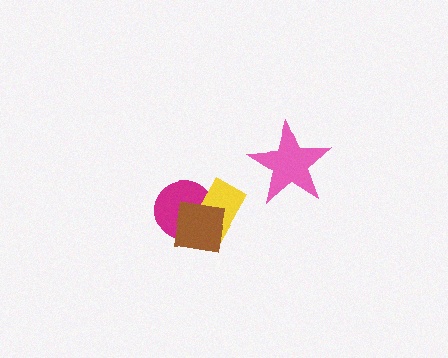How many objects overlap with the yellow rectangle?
2 objects overlap with the yellow rectangle.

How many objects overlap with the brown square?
2 objects overlap with the brown square.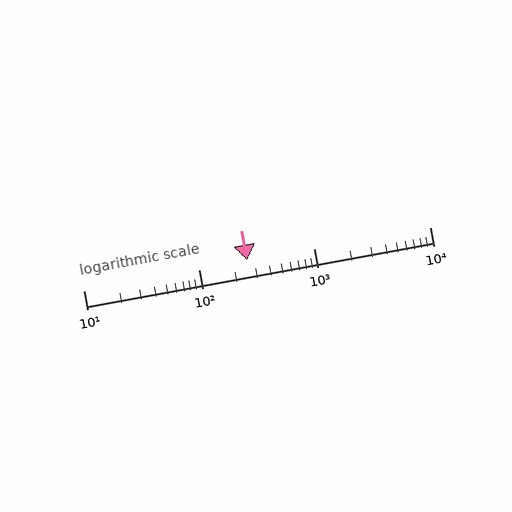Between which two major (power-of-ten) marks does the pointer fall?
The pointer is between 100 and 1000.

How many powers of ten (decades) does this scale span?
The scale spans 3 decades, from 10 to 10000.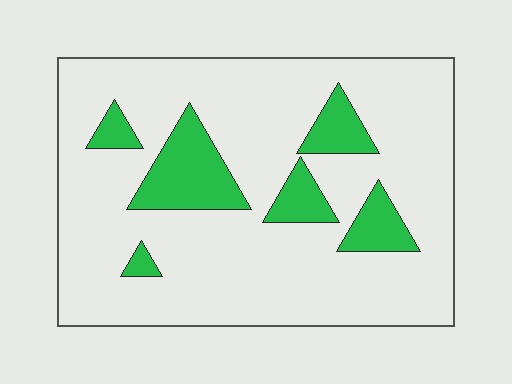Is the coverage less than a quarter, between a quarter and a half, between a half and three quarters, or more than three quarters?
Less than a quarter.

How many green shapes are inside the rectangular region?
6.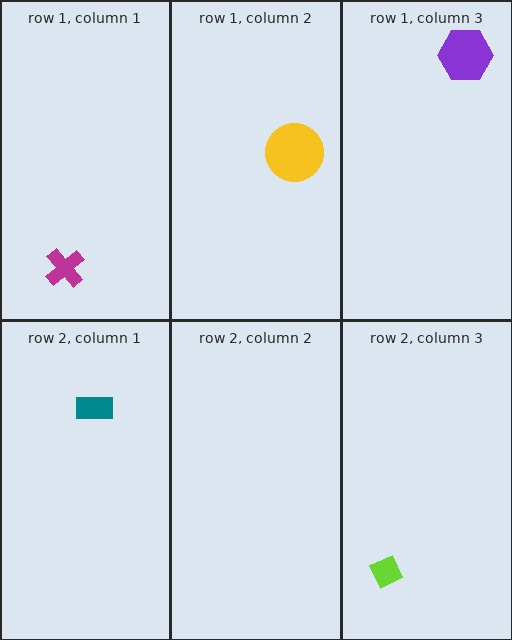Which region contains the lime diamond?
The row 2, column 3 region.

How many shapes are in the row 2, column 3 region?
1.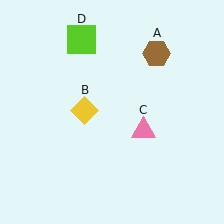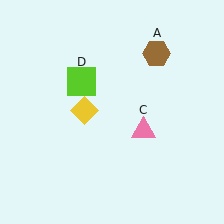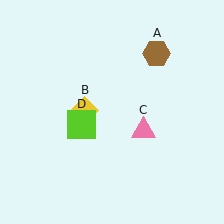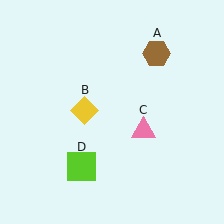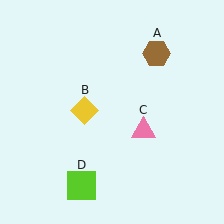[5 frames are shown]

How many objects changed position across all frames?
1 object changed position: lime square (object D).